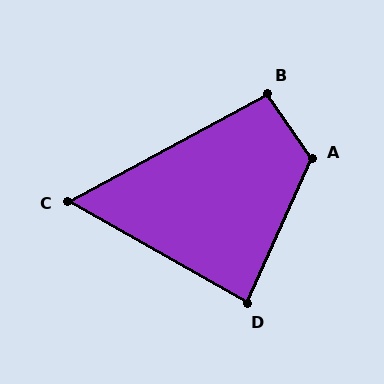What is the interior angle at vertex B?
Approximately 95 degrees (obtuse).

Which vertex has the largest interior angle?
A, at approximately 122 degrees.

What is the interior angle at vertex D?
Approximately 85 degrees (acute).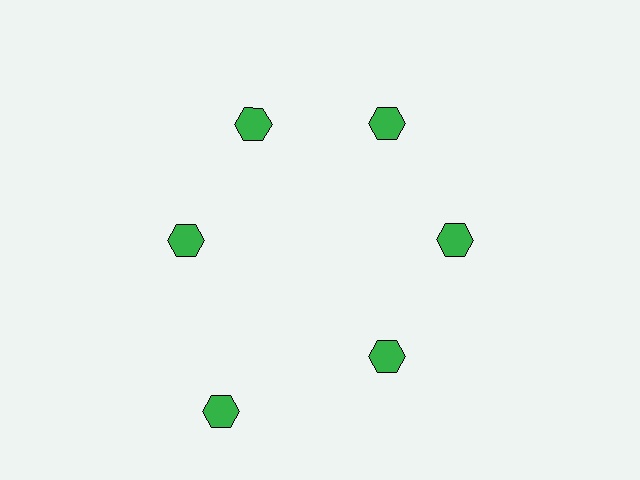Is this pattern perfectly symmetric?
No. The 6 green hexagons are arranged in a ring, but one element near the 7 o'clock position is pushed outward from the center, breaking the 6-fold rotational symmetry.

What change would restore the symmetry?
The symmetry would be restored by moving it inward, back onto the ring so that all 6 hexagons sit at equal angles and equal distance from the center.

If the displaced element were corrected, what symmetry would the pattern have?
It would have 6-fold rotational symmetry — the pattern would map onto itself every 60 degrees.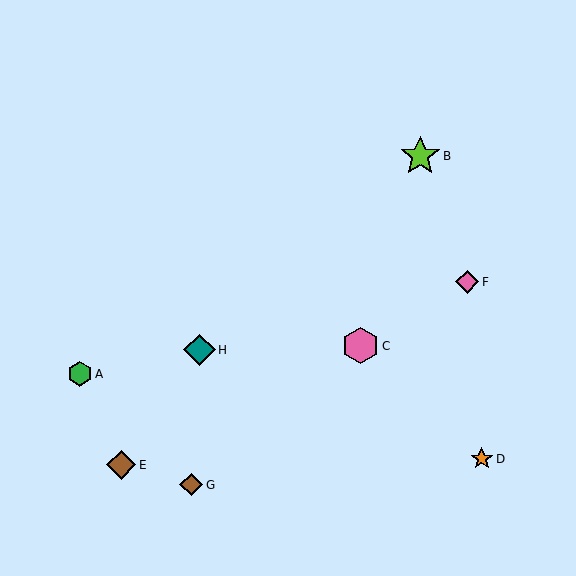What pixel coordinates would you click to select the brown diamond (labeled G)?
Click at (191, 485) to select the brown diamond G.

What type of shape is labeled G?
Shape G is a brown diamond.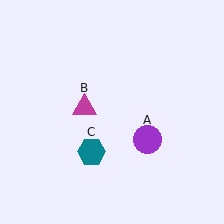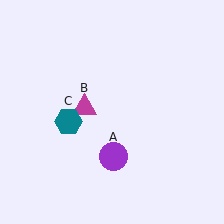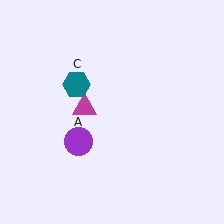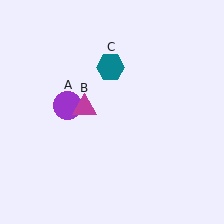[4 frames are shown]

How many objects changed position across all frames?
2 objects changed position: purple circle (object A), teal hexagon (object C).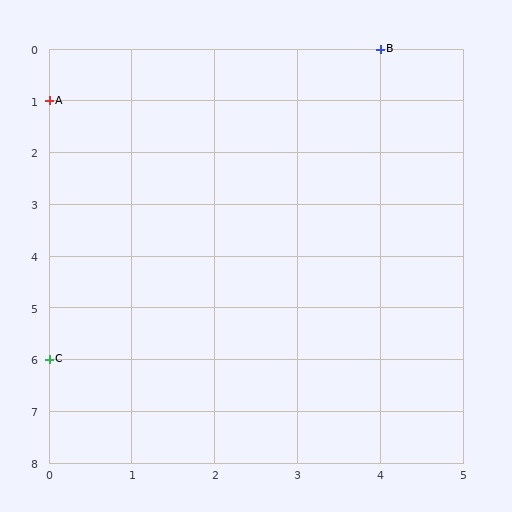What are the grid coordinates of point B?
Point B is at grid coordinates (4, 0).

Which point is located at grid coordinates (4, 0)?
Point B is at (4, 0).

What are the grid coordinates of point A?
Point A is at grid coordinates (0, 1).